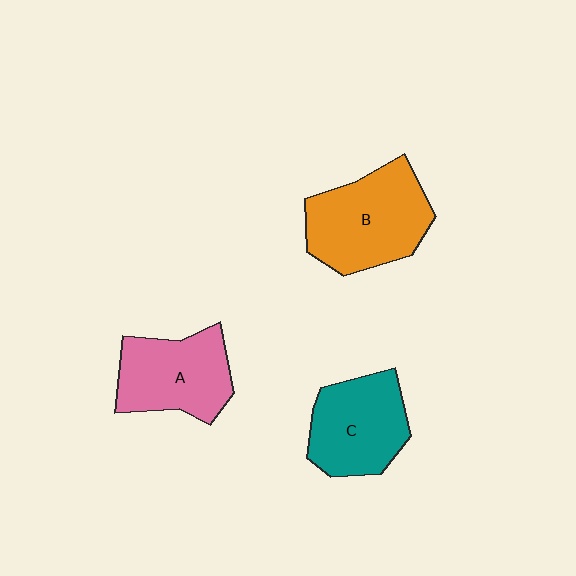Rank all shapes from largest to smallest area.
From largest to smallest: B (orange), C (teal), A (pink).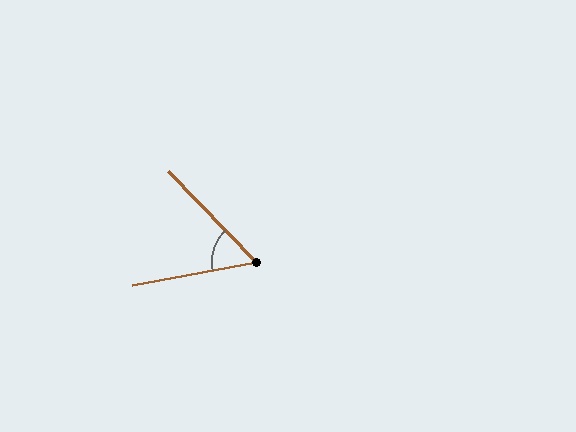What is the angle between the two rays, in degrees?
Approximately 57 degrees.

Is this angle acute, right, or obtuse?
It is acute.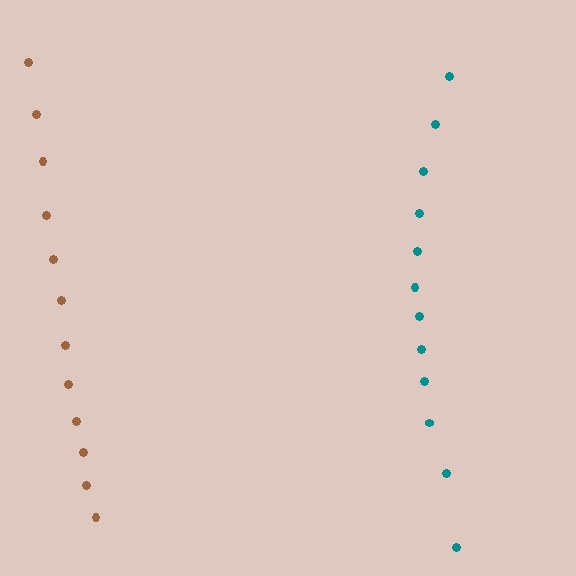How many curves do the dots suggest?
There are 2 distinct paths.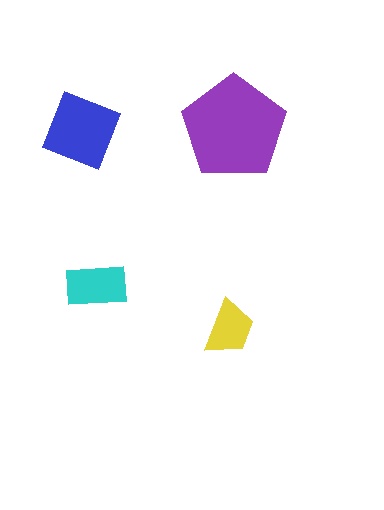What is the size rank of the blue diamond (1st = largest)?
2nd.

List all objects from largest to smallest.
The purple pentagon, the blue diamond, the cyan rectangle, the yellow trapezoid.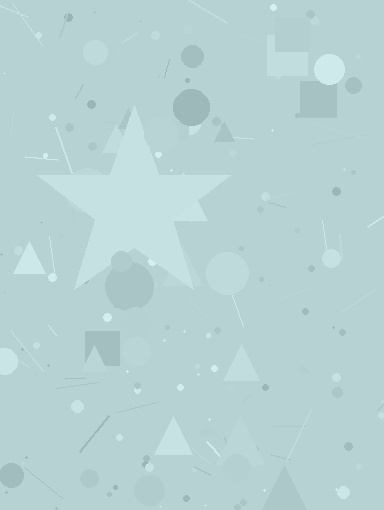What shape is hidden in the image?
A star is hidden in the image.